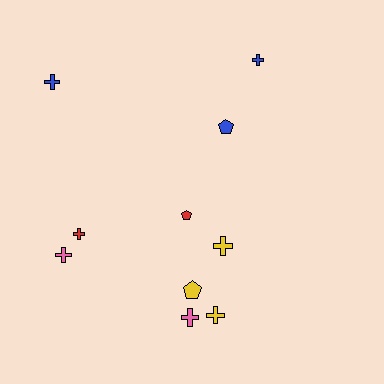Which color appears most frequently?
Yellow, with 3 objects.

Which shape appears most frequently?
Cross, with 7 objects.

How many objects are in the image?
There are 10 objects.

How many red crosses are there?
There is 1 red cross.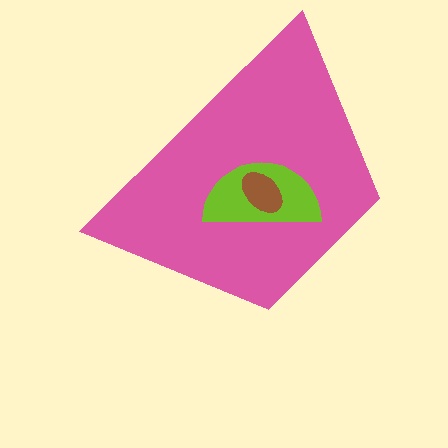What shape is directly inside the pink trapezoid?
The lime semicircle.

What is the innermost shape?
The brown ellipse.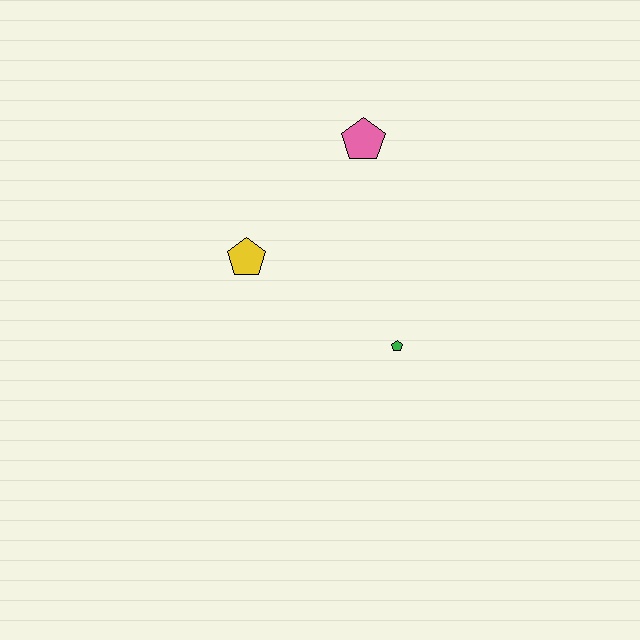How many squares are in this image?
There are no squares.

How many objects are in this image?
There are 3 objects.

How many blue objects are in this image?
There are no blue objects.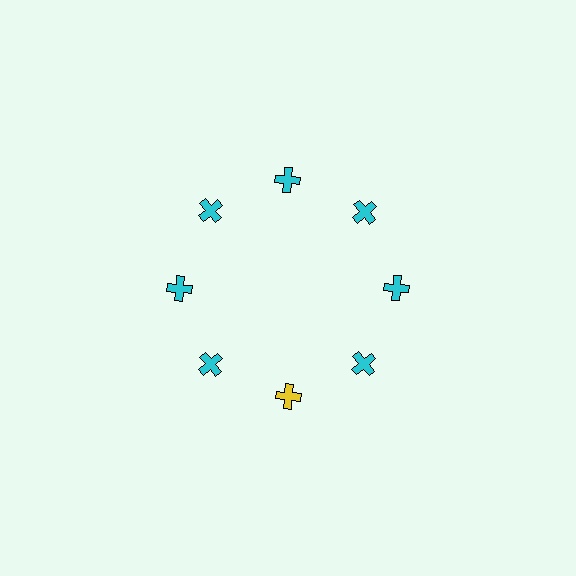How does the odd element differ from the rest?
It has a different color: yellow instead of cyan.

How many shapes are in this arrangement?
There are 8 shapes arranged in a ring pattern.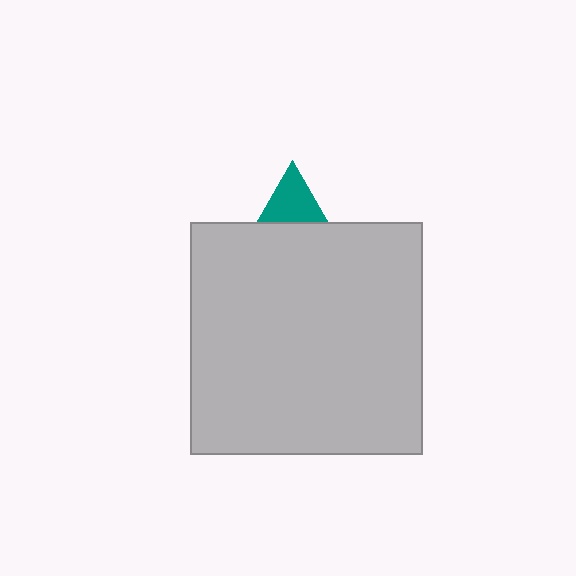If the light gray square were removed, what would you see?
You would see the complete teal triangle.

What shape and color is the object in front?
The object in front is a light gray square.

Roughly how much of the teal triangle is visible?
A small part of it is visible (roughly 33%).